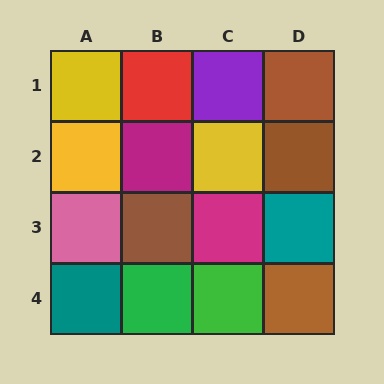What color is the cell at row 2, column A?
Yellow.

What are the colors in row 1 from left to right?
Yellow, red, purple, brown.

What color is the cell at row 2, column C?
Yellow.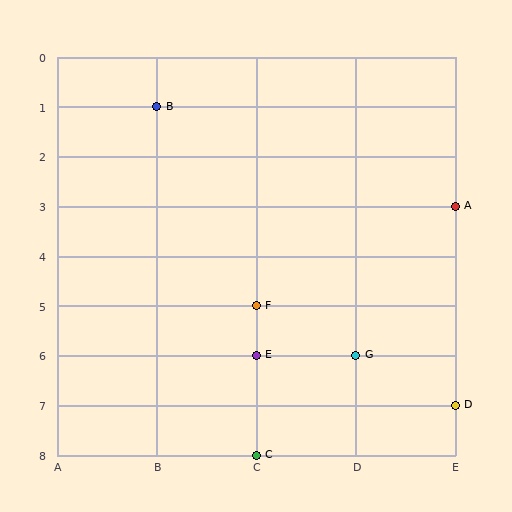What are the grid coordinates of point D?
Point D is at grid coordinates (E, 7).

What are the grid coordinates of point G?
Point G is at grid coordinates (D, 6).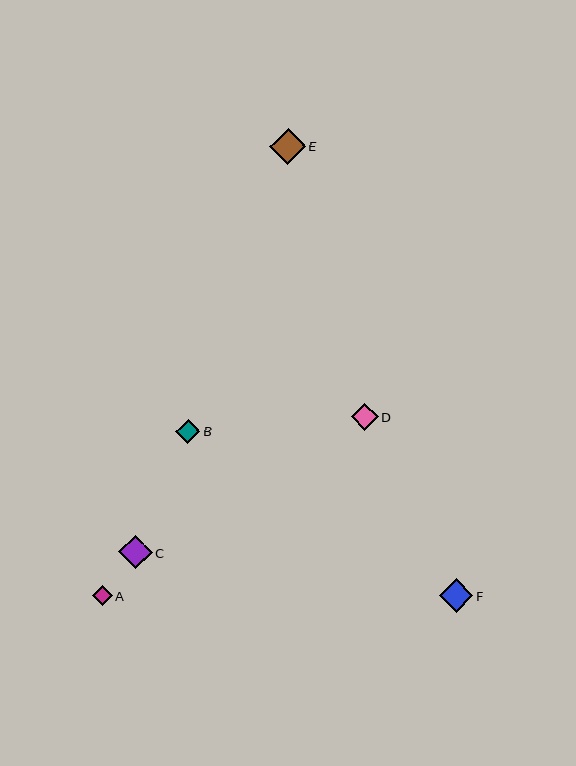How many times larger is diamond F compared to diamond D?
Diamond F is approximately 1.2 times the size of diamond D.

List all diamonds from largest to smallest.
From largest to smallest: E, C, F, D, B, A.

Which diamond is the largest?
Diamond E is the largest with a size of approximately 36 pixels.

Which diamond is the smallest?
Diamond A is the smallest with a size of approximately 20 pixels.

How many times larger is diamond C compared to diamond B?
Diamond C is approximately 1.4 times the size of diamond B.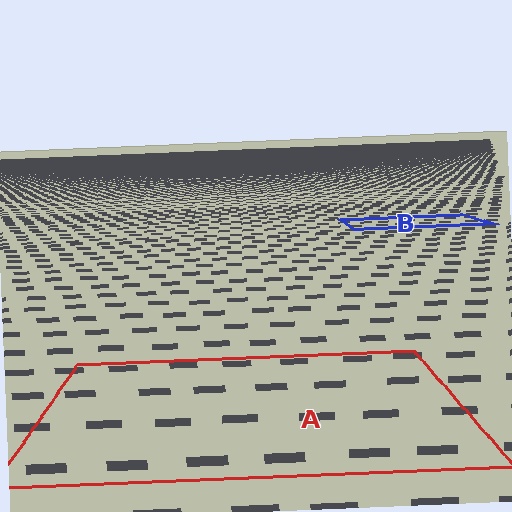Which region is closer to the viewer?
Region A is closer. The texture elements there are larger and more spread out.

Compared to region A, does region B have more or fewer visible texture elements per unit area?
Region B has more texture elements per unit area — they are packed more densely because it is farther away.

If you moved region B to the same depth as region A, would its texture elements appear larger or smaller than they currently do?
They would appear larger. At a closer depth, the same texture elements are projected at a bigger on-screen size.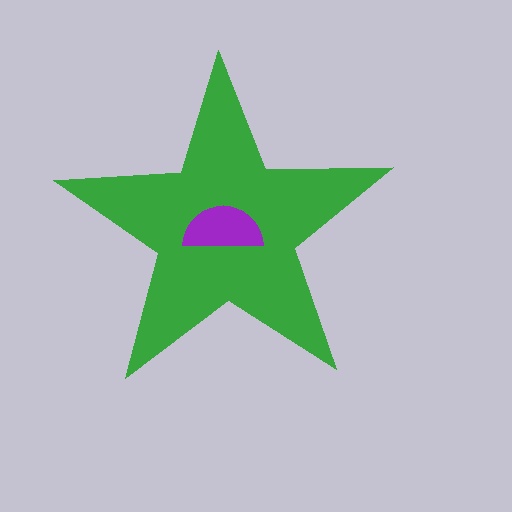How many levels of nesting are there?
2.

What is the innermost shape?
The purple semicircle.